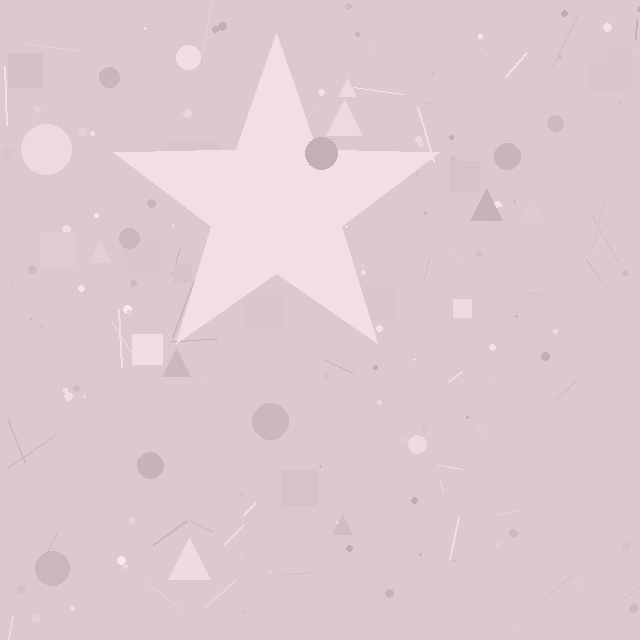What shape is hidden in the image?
A star is hidden in the image.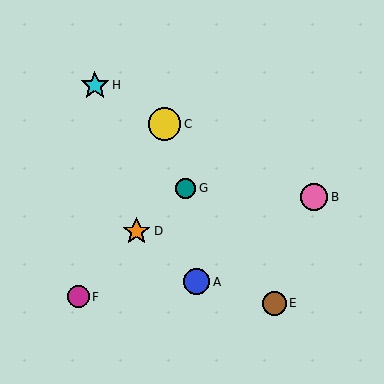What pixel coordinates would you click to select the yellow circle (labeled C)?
Click at (165, 124) to select the yellow circle C.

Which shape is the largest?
The yellow circle (labeled C) is the largest.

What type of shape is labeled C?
Shape C is a yellow circle.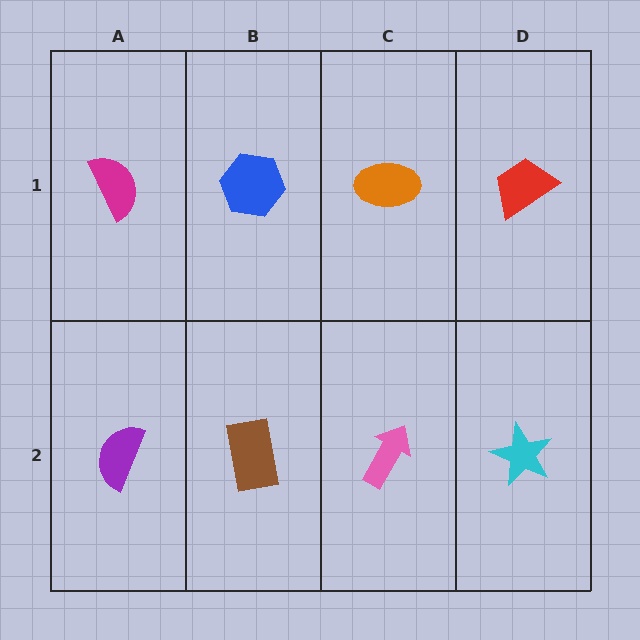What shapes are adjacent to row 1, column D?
A cyan star (row 2, column D), an orange ellipse (row 1, column C).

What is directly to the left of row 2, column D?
A pink arrow.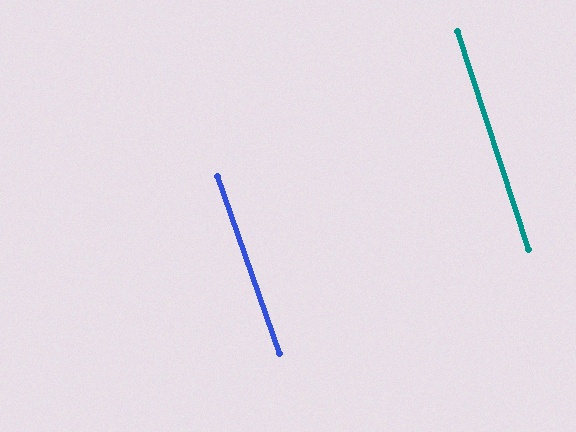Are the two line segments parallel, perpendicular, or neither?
Parallel — their directions differ by only 1.5°.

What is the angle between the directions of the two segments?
Approximately 1 degree.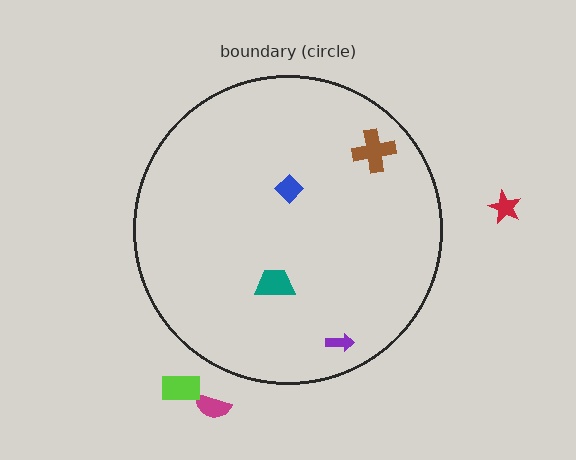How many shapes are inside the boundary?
4 inside, 3 outside.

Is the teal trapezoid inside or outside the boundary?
Inside.